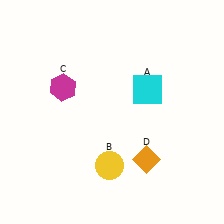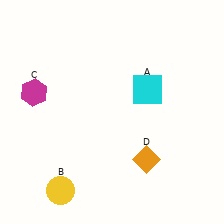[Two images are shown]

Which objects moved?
The objects that moved are: the yellow circle (B), the magenta hexagon (C).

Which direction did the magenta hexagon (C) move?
The magenta hexagon (C) moved left.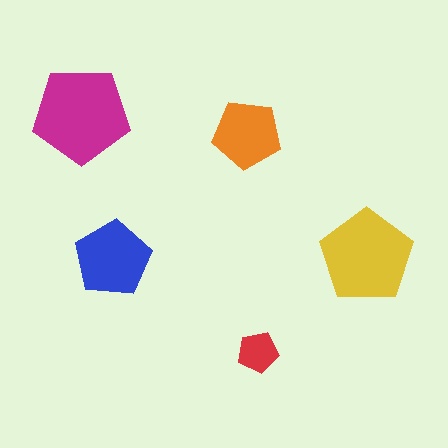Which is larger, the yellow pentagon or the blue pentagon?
The yellow one.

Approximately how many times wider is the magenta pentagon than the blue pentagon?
About 1.5 times wider.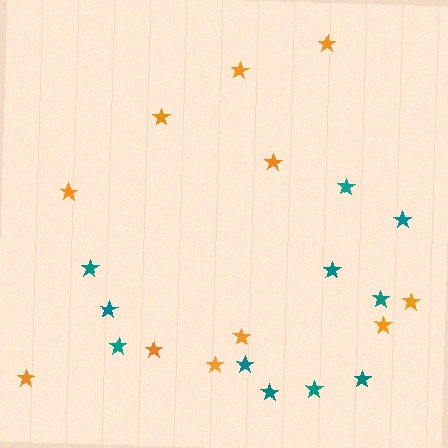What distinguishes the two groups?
There are 2 groups: one group of orange stars (11) and one group of teal stars (11).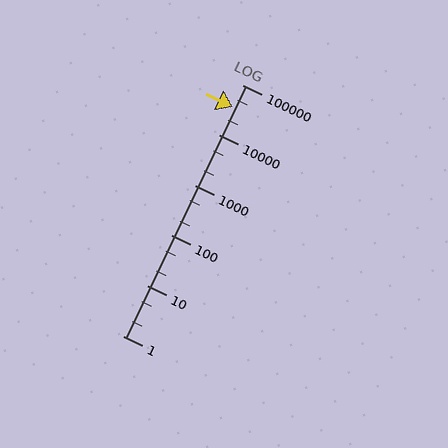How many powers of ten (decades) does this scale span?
The scale spans 5 decades, from 1 to 100000.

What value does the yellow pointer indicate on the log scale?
The pointer indicates approximately 36000.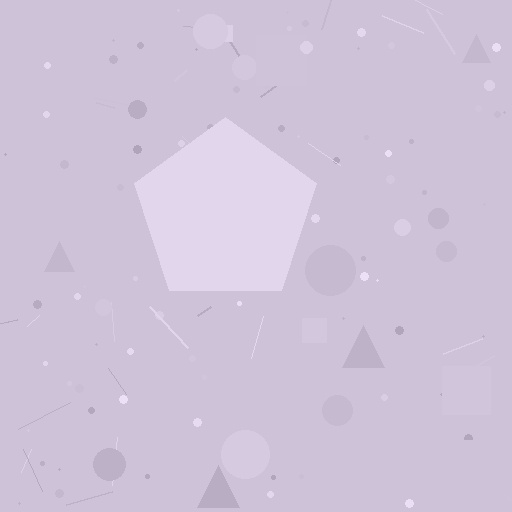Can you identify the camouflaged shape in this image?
The camouflaged shape is a pentagon.